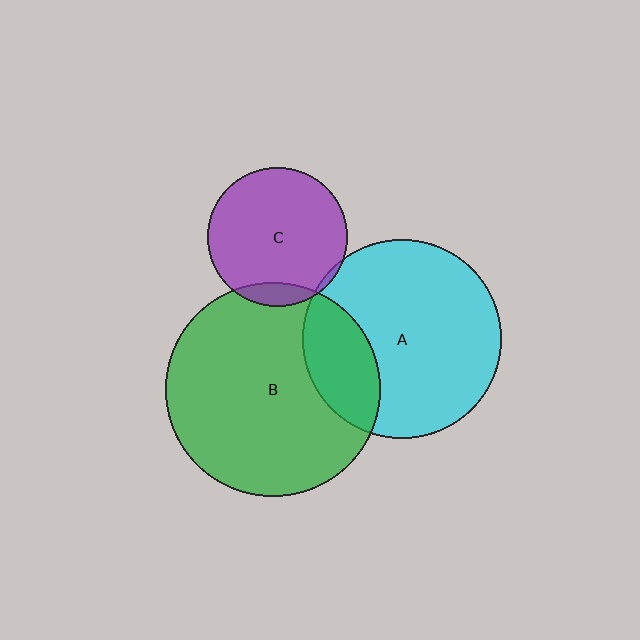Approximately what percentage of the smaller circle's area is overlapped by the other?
Approximately 10%.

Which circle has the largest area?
Circle B (green).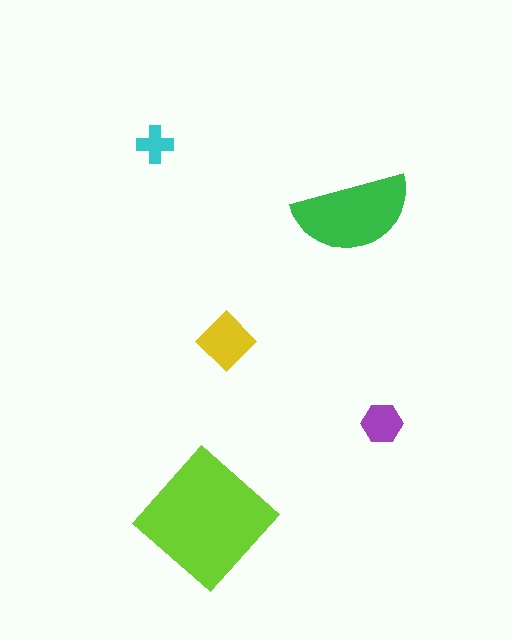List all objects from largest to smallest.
The lime diamond, the green semicircle, the yellow diamond, the purple hexagon, the cyan cross.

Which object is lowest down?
The lime diamond is bottommost.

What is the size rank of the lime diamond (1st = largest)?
1st.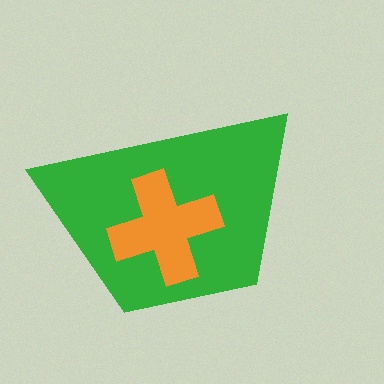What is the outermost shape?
The green trapezoid.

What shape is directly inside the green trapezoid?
The orange cross.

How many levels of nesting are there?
2.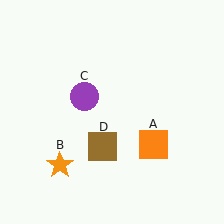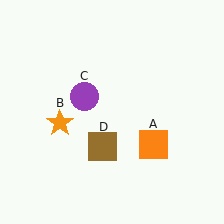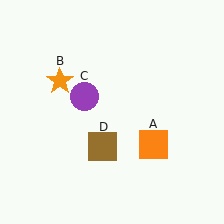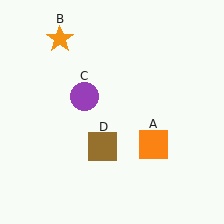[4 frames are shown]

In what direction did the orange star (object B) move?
The orange star (object B) moved up.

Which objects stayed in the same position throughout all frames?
Orange square (object A) and purple circle (object C) and brown square (object D) remained stationary.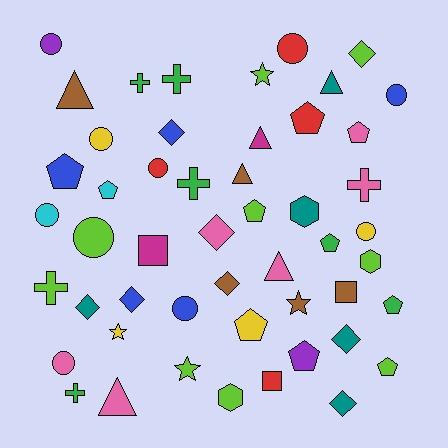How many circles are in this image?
There are 10 circles.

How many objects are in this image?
There are 50 objects.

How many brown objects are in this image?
There are 5 brown objects.